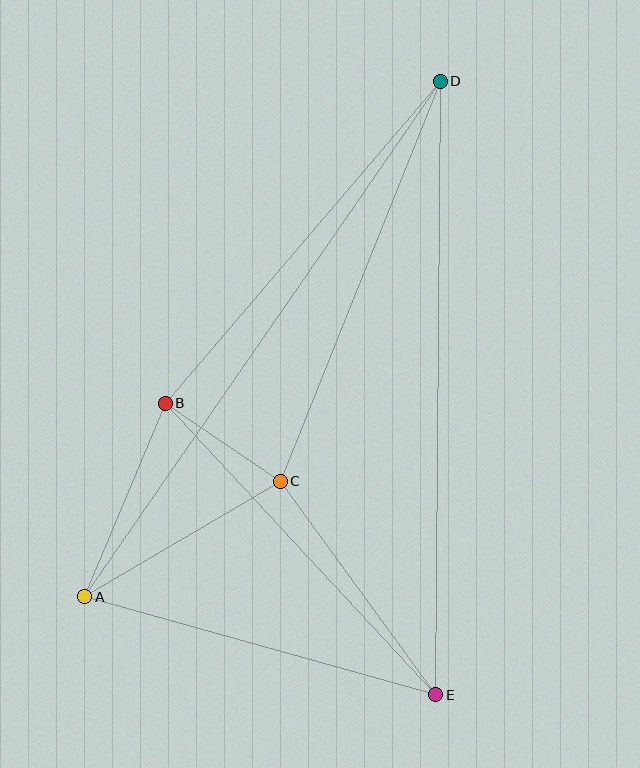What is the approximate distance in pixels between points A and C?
The distance between A and C is approximately 227 pixels.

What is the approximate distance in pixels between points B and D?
The distance between B and D is approximately 424 pixels.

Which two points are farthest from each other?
Points A and D are farthest from each other.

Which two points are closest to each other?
Points B and C are closest to each other.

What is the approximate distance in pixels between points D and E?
The distance between D and E is approximately 614 pixels.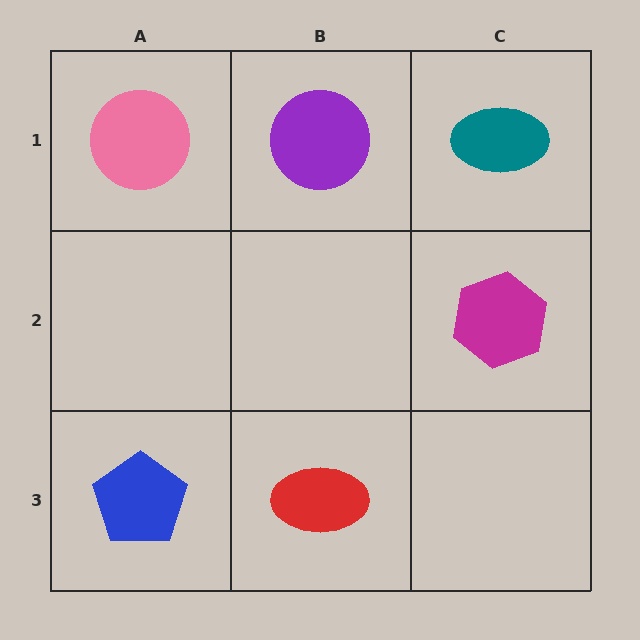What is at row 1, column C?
A teal ellipse.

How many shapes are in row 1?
3 shapes.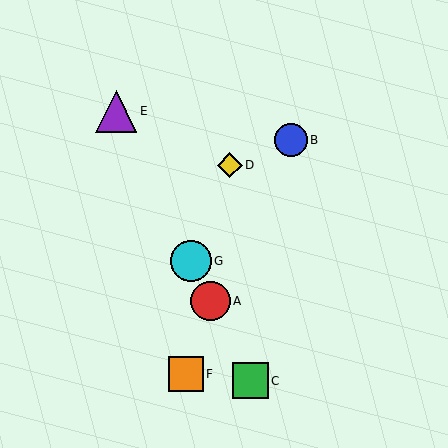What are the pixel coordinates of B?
Object B is at (291, 140).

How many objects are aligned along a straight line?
4 objects (A, C, E, G) are aligned along a straight line.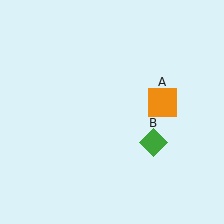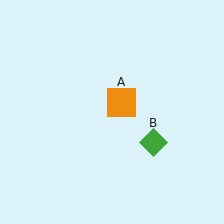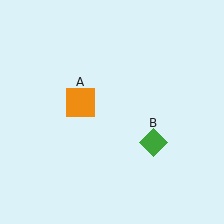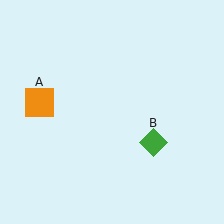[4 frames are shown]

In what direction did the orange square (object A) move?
The orange square (object A) moved left.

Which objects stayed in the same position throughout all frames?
Green diamond (object B) remained stationary.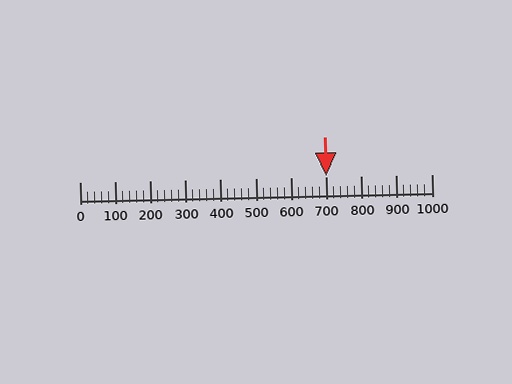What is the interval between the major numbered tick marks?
The major tick marks are spaced 100 units apart.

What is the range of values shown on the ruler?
The ruler shows values from 0 to 1000.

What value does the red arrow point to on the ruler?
The red arrow points to approximately 701.